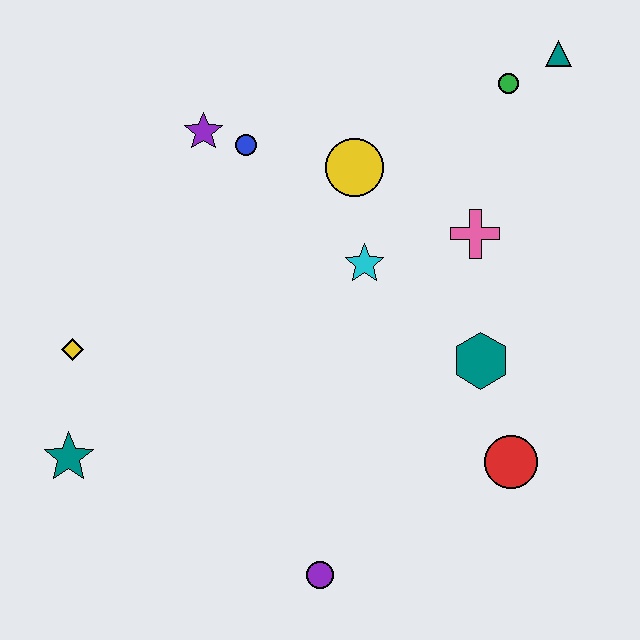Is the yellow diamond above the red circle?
Yes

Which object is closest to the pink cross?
The cyan star is closest to the pink cross.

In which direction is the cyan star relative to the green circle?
The cyan star is below the green circle.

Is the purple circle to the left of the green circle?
Yes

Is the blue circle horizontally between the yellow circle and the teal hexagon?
No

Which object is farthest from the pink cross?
The teal star is farthest from the pink cross.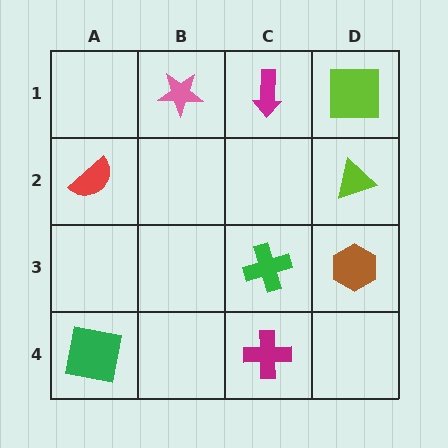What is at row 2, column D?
A lime triangle.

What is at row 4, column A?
A green square.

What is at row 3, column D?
A brown hexagon.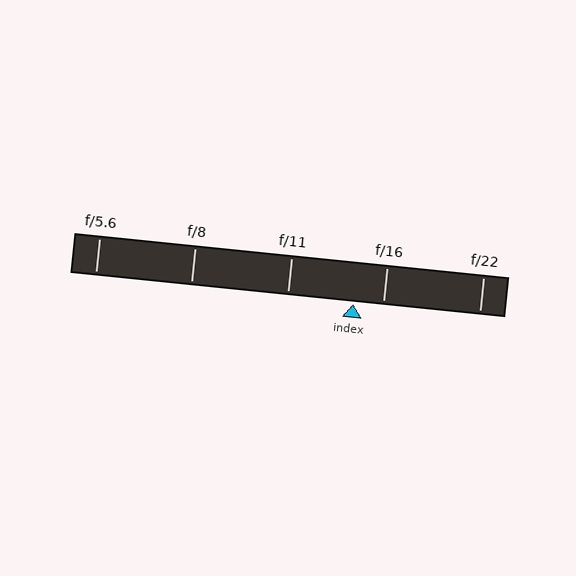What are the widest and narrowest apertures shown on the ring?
The widest aperture shown is f/5.6 and the narrowest is f/22.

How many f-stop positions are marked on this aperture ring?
There are 5 f-stop positions marked.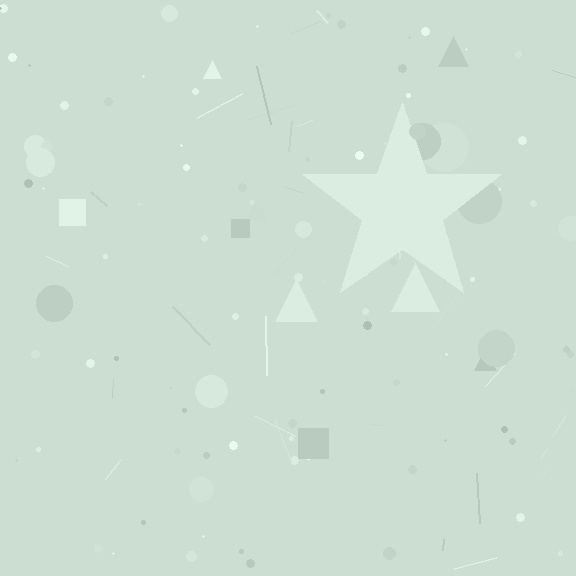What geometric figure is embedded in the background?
A star is embedded in the background.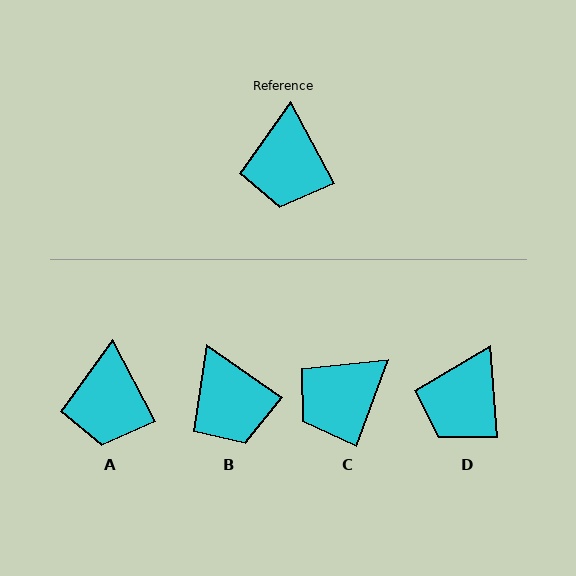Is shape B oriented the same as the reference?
No, it is off by about 27 degrees.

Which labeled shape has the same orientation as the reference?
A.